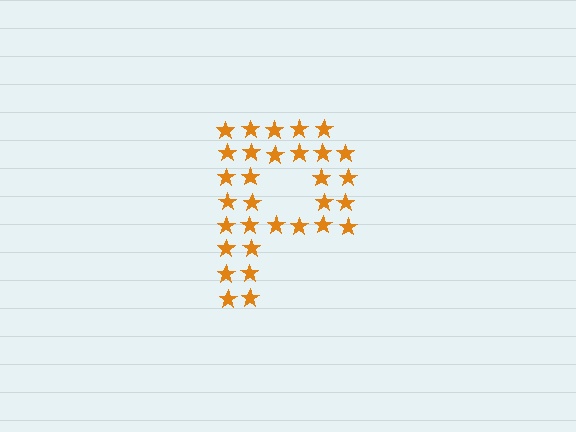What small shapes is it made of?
It is made of small stars.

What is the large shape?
The large shape is the letter P.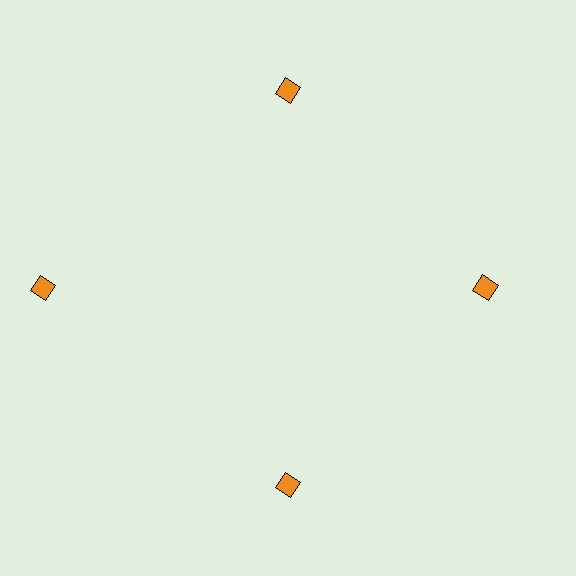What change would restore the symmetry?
The symmetry would be restored by moving it inward, back onto the ring so that all 4 diamonds sit at equal angles and equal distance from the center.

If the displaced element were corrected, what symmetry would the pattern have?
It would have 4-fold rotational symmetry — the pattern would map onto itself every 90 degrees.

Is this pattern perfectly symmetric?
No. The 4 orange diamonds are arranged in a ring, but one element near the 9 o'clock position is pushed outward from the center, breaking the 4-fold rotational symmetry.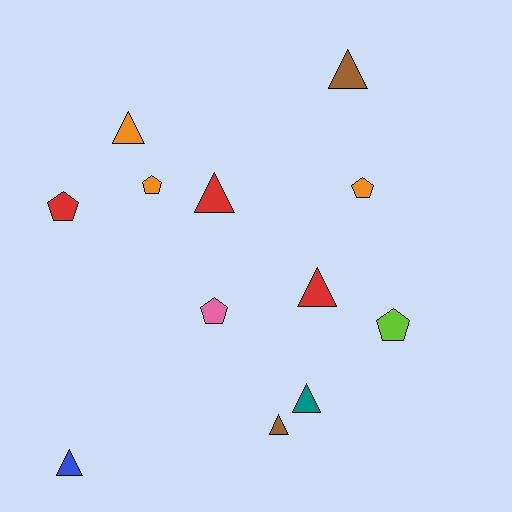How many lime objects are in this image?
There is 1 lime object.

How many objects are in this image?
There are 12 objects.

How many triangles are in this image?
There are 7 triangles.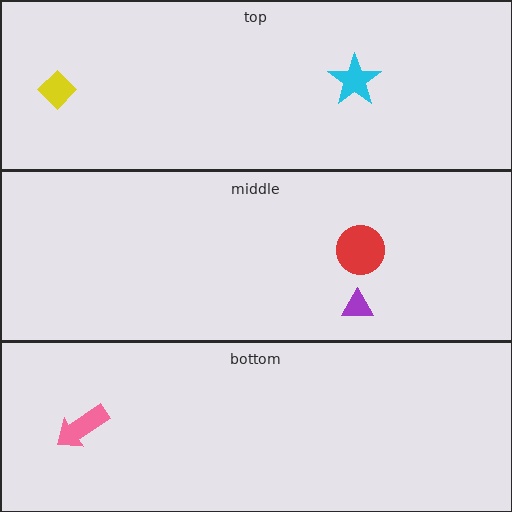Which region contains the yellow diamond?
The top region.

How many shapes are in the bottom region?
1.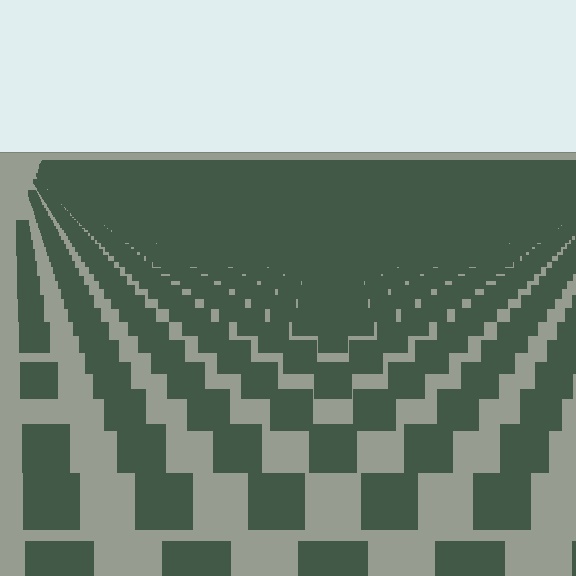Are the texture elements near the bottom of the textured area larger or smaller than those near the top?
Larger. Near the bottom, elements are closer to the viewer and appear at a bigger on-screen size.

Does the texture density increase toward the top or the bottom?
Density increases toward the top.